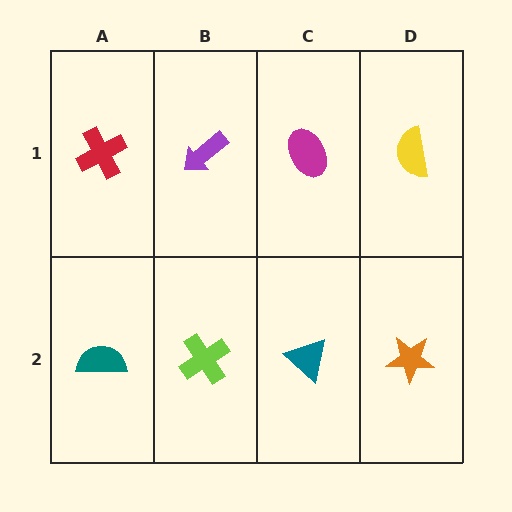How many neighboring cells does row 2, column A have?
2.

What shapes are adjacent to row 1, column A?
A teal semicircle (row 2, column A), a purple arrow (row 1, column B).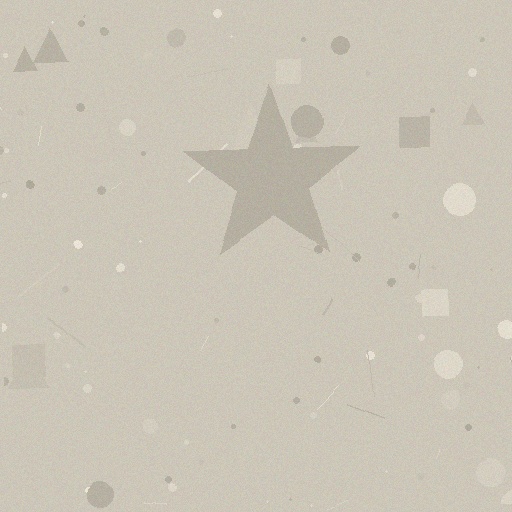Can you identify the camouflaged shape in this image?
The camouflaged shape is a star.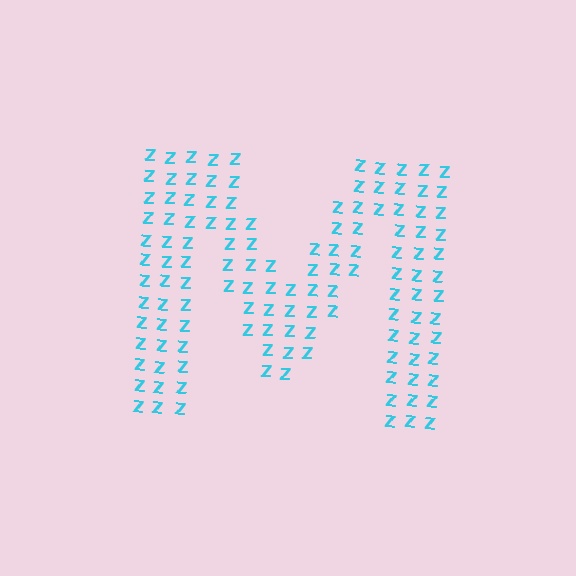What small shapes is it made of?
It is made of small letter Z's.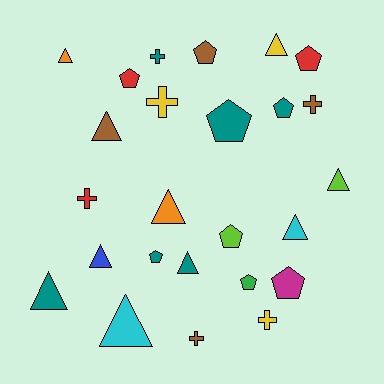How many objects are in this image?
There are 25 objects.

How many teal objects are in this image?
There are 6 teal objects.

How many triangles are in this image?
There are 10 triangles.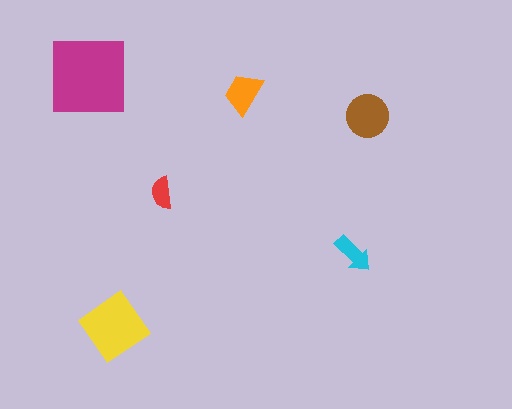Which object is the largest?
The magenta square.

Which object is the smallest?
The red semicircle.